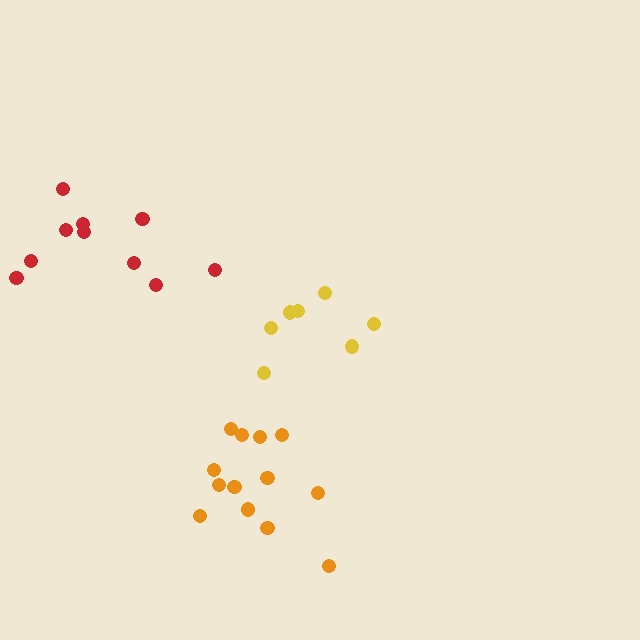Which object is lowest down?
The orange cluster is bottommost.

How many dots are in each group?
Group 1: 7 dots, Group 2: 10 dots, Group 3: 13 dots (30 total).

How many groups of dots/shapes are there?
There are 3 groups.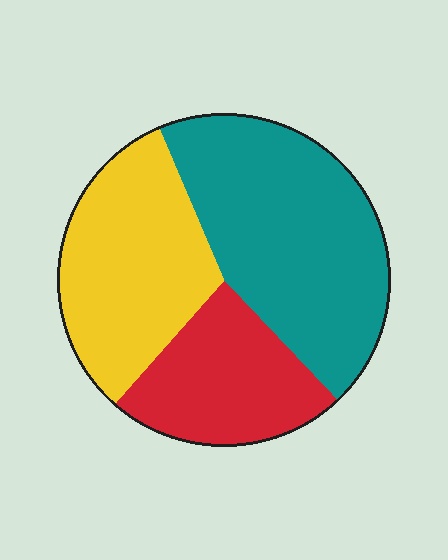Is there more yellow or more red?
Yellow.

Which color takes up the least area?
Red, at roughly 25%.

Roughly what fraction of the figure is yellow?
Yellow covers about 30% of the figure.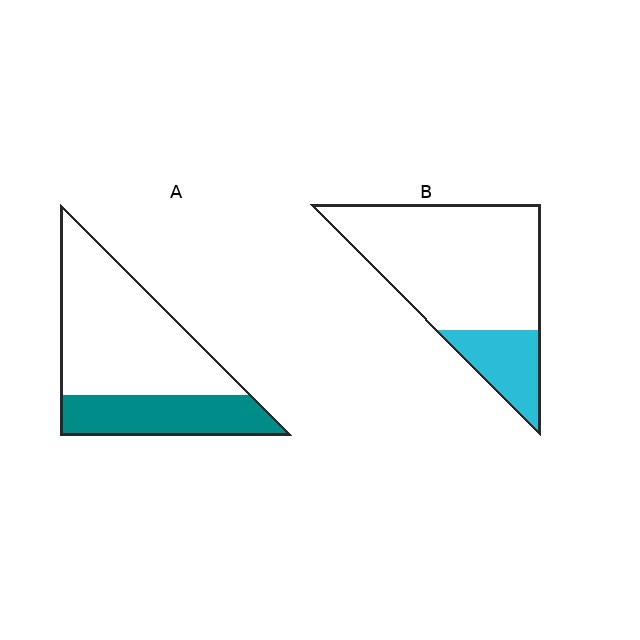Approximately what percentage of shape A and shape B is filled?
A is approximately 30% and B is approximately 20%.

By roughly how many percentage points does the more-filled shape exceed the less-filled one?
By roughly 10 percentage points (A over B).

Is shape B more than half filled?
No.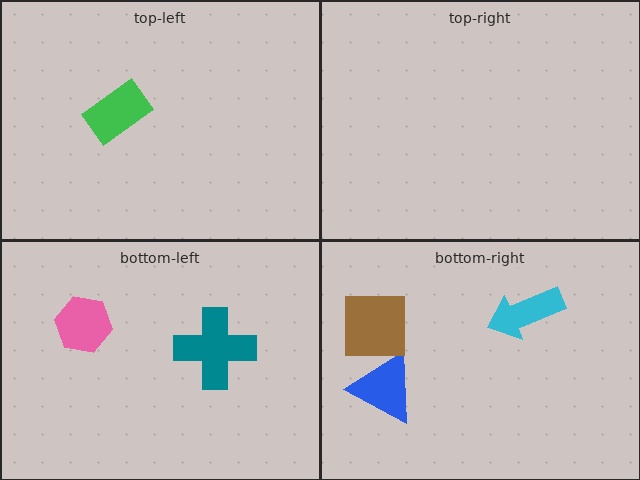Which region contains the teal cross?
The bottom-left region.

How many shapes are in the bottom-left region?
2.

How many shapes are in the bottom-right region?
3.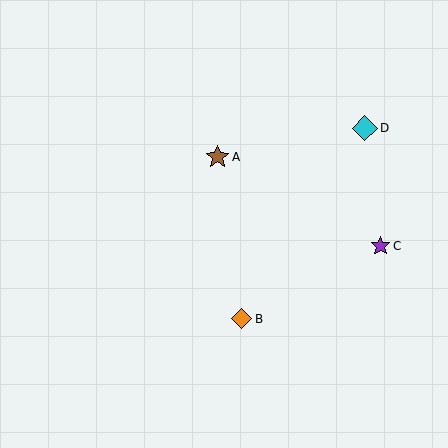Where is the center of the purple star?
The center of the purple star is at (380, 246).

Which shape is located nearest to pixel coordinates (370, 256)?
The purple star (labeled C) at (380, 246) is nearest to that location.